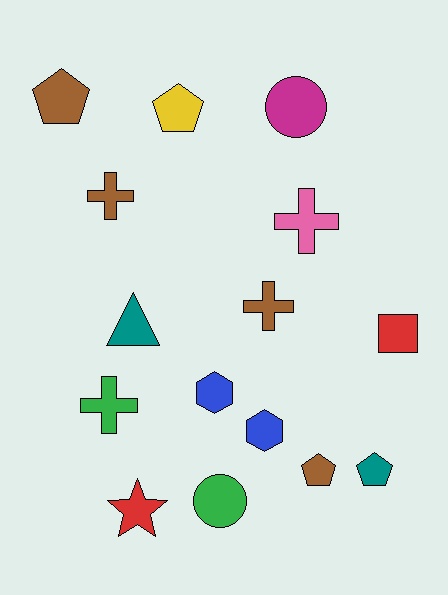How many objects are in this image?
There are 15 objects.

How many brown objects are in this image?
There are 4 brown objects.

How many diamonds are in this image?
There are no diamonds.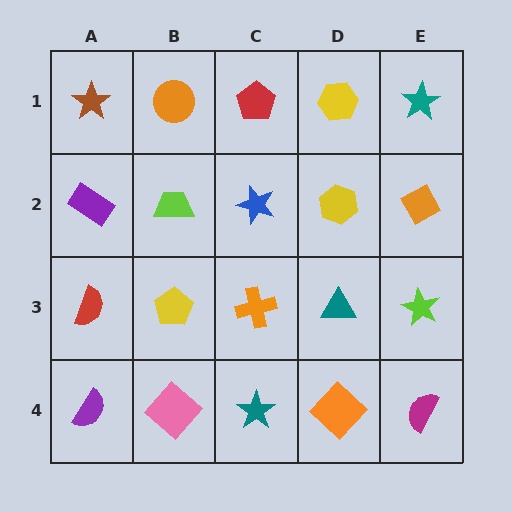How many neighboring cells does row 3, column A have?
3.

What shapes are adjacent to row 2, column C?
A red pentagon (row 1, column C), an orange cross (row 3, column C), a lime trapezoid (row 2, column B), a yellow hexagon (row 2, column D).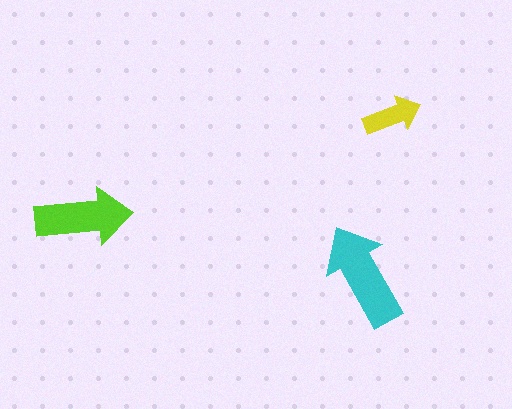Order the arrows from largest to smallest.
the cyan one, the lime one, the yellow one.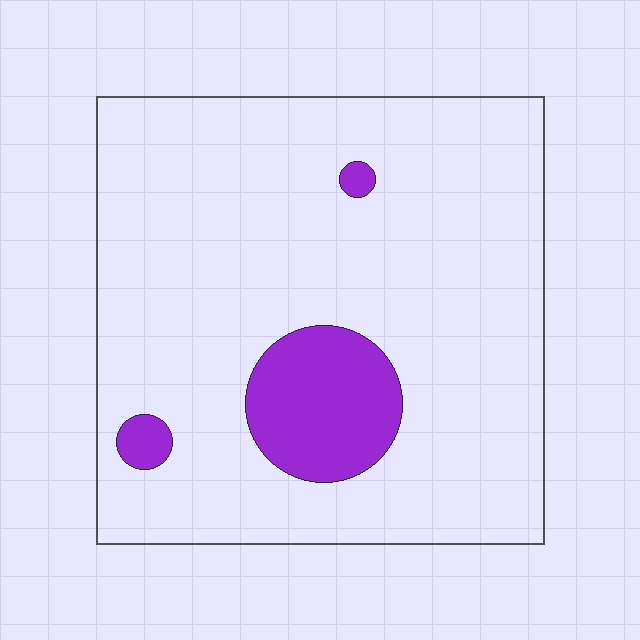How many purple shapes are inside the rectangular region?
3.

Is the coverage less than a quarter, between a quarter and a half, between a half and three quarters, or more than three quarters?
Less than a quarter.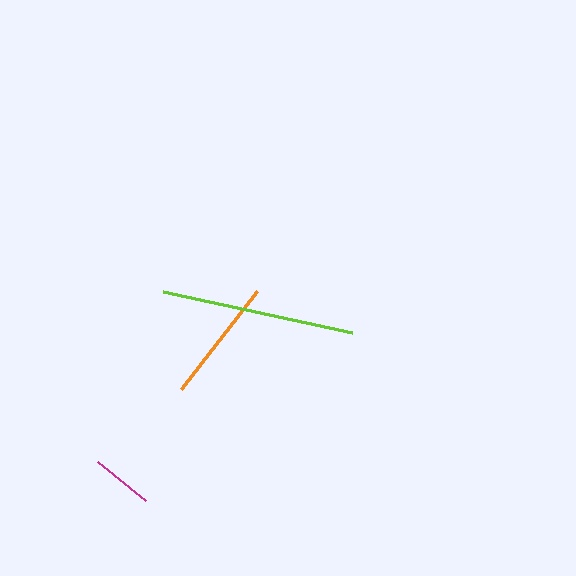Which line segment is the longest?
The lime line is the longest at approximately 194 pixels.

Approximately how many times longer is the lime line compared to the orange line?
The lime line is approximately 1.6 times the length of the orange line.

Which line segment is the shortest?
The magenta line is the shortest at approximately 62 pixels.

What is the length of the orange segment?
The orange segment is approximately 124 pixels long.